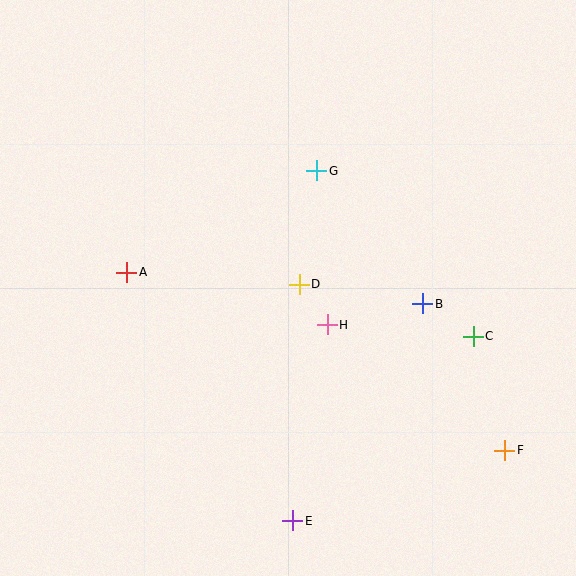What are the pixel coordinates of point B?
Point B is at (423, 304).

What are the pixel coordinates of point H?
Point H is at (327, 325).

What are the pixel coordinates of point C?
Point C is at (473, 336).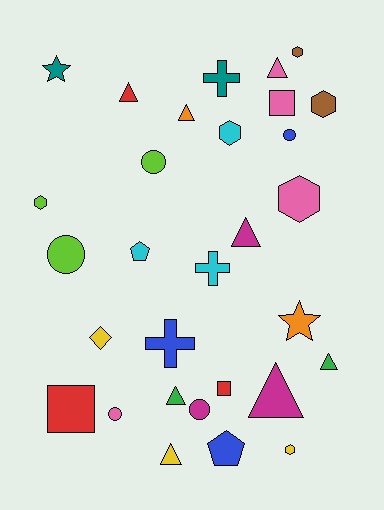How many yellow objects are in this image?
There are 3 yellow objects.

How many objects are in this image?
There are 30 objects.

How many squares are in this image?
There are 3 squares.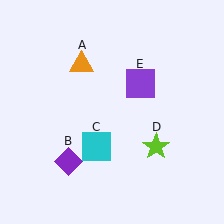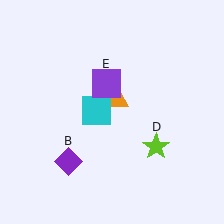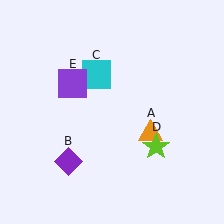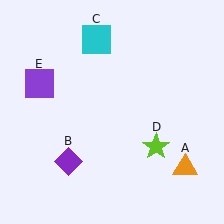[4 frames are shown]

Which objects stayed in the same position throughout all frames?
Purple diamond (object B) and lime star (object D) remained stationary.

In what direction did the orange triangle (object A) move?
The orange triangle (object A) moved down and to the right.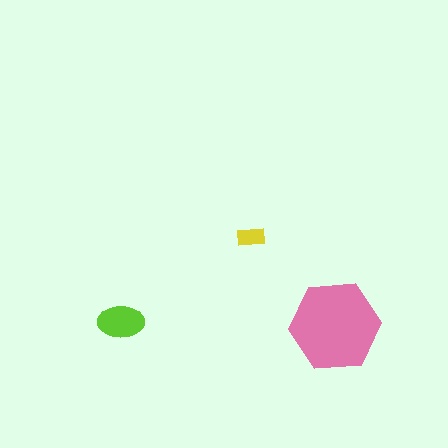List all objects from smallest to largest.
The yellow rectangle, the lime ellipse, the pink hexagon.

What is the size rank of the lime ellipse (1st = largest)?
2nd.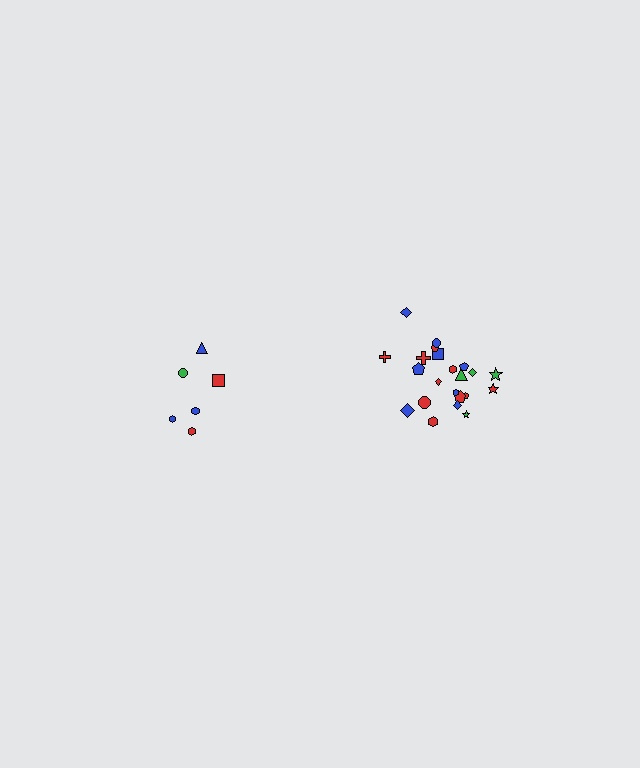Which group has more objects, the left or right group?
The right group.